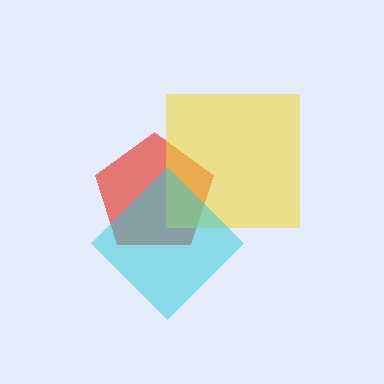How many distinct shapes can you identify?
There are 3 distinct shapes: a red pentagon, a yellow square, a cyan diamond.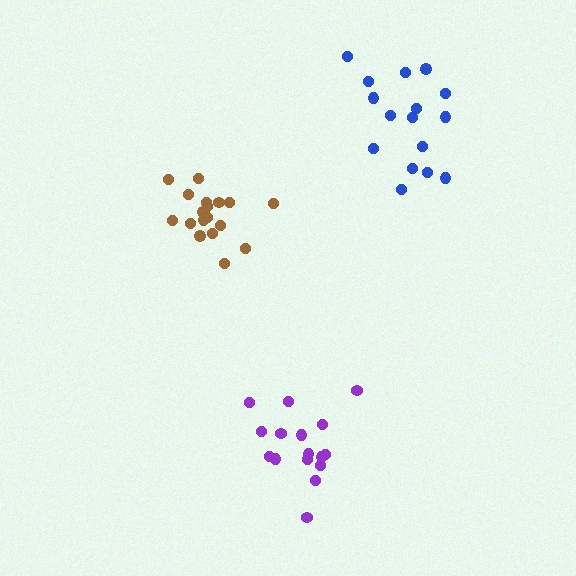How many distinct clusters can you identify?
There are 3 distinct clusters.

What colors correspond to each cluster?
The clusters are colored: brown, purple, blue.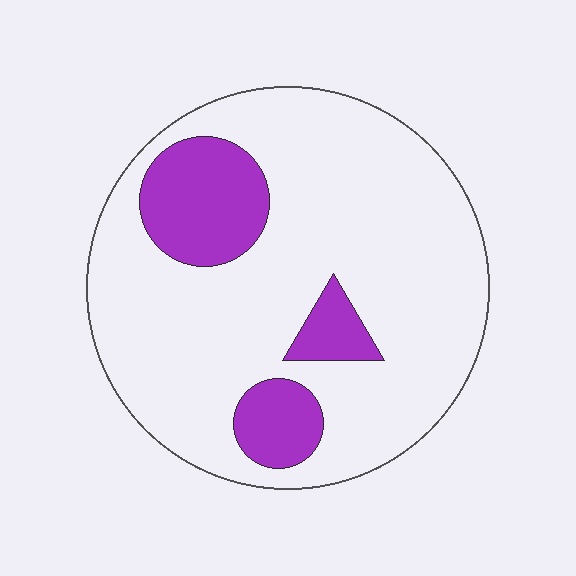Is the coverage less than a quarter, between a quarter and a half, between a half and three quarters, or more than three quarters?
Less than a quarter.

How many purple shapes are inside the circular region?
3.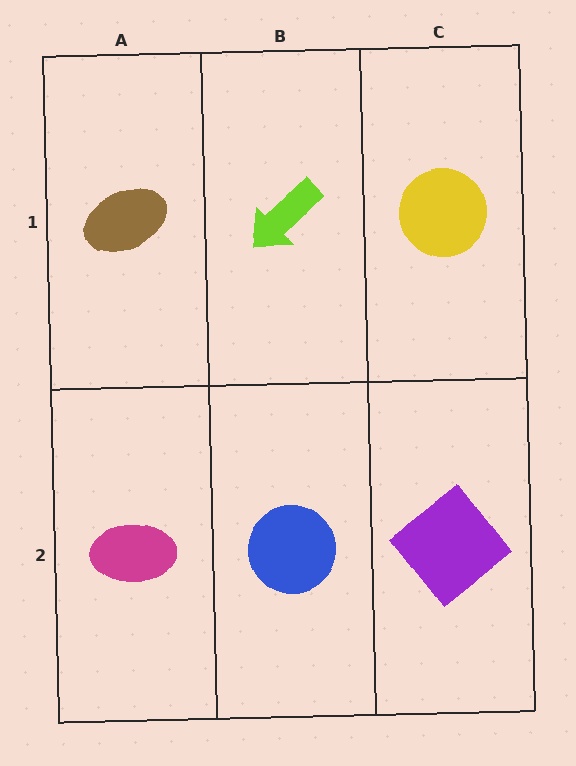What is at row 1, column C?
A yellow circle.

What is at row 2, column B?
A blue circle.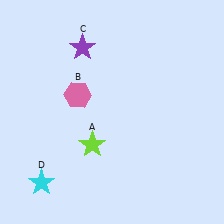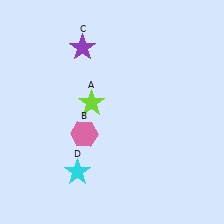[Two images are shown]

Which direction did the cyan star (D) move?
The cyan star (D) moved right.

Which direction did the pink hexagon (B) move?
The pink hexagon (B) moved down.